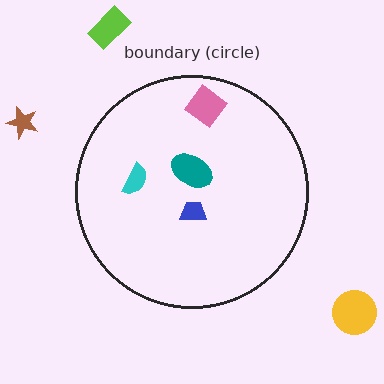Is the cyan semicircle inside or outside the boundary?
Inside.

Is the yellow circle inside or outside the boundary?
Outside.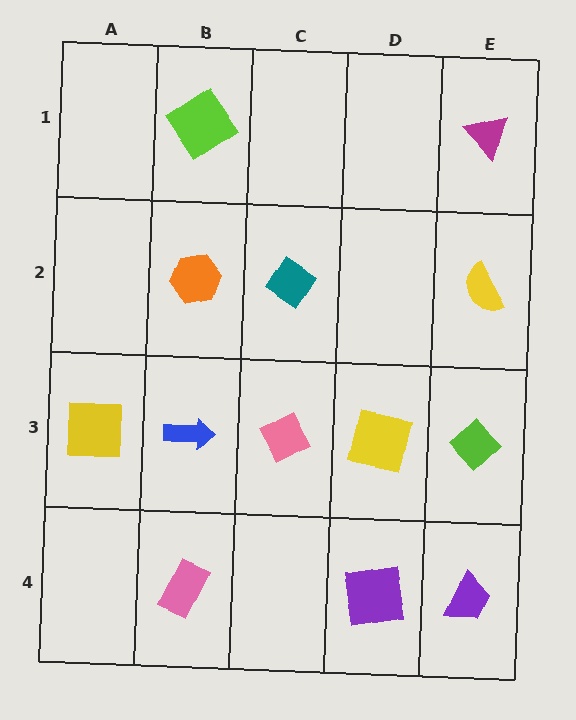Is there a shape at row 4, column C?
No, that cell is empty.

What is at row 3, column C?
A pink diamond.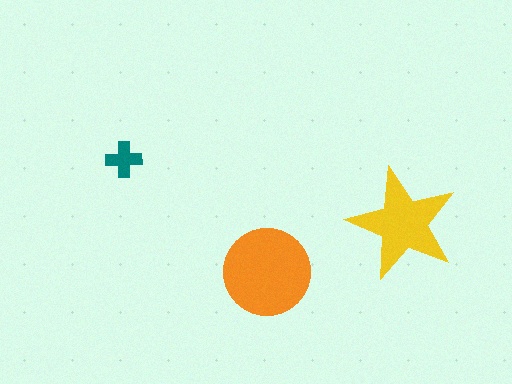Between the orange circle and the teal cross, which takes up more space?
The orange circle.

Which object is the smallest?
The teal cross.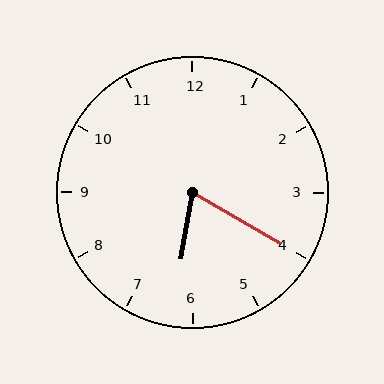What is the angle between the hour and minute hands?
Approximately 70 degrees.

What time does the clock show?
6:20.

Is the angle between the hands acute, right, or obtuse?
It is acute.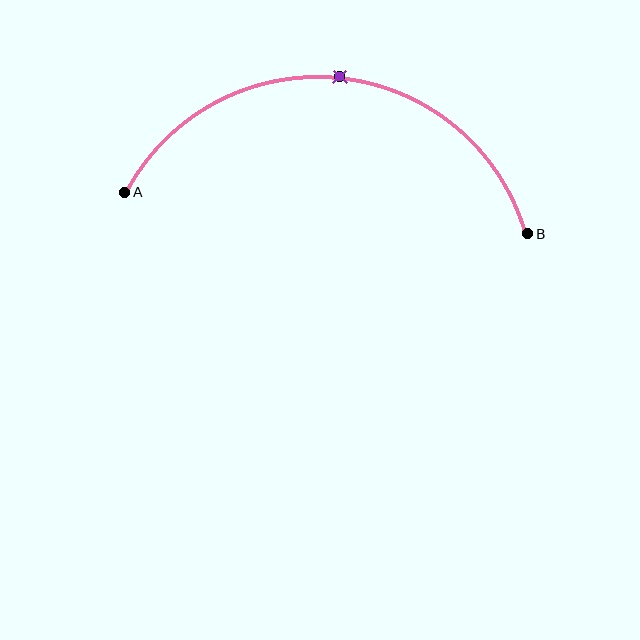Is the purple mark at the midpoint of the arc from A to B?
Yes. The purple mark lies on the arc at equal arc-length from both A and B — it is the arc midpoint.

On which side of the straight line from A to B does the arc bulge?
The arc bulges above the straight line connecting A and B.